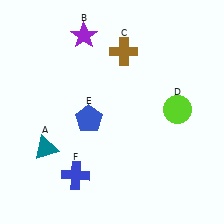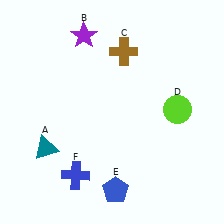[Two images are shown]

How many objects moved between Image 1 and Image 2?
1 object moved between the two images.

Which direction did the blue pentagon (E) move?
The blue pentagon (E) moved down.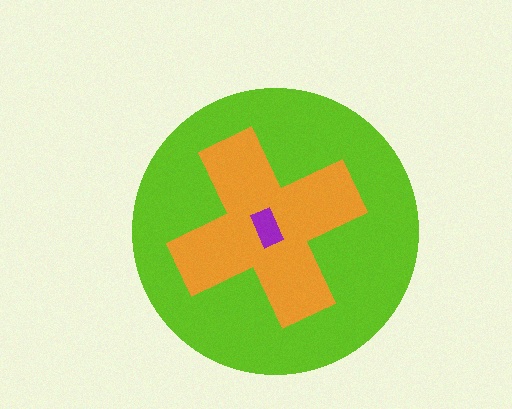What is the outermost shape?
The lime circle.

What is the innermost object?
The purple rectangle.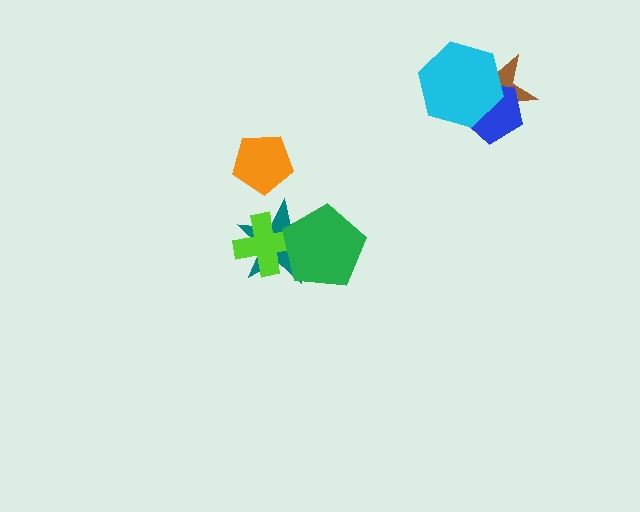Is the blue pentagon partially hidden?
Yes, it is partially covered by another shape.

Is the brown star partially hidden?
Yes, it is partially covered by another shape.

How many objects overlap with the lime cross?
2 objects overlap with the lime cross.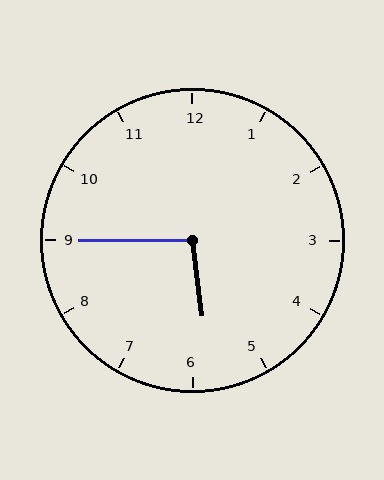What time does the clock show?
5:45.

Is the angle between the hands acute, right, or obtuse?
It is obtuse.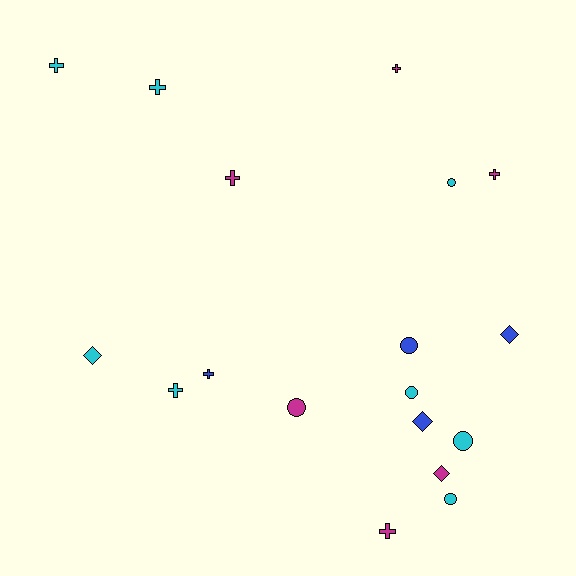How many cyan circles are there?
There are 4 cyan circles.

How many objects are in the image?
There are 18 objects.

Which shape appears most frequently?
Cross, with 8 objects.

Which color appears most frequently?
Cyan, with 8 objects.